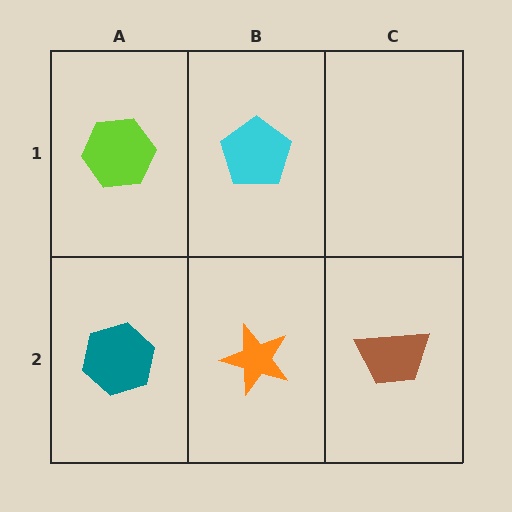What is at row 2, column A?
A teal hexagon.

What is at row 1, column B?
A cyan pentagon.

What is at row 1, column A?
A lime hexagon.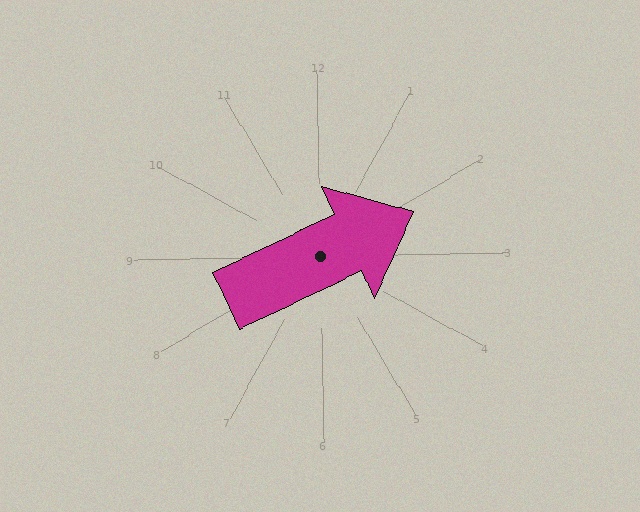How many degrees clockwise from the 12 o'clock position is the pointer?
Approximately 66 degrees.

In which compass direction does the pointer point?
Northeast.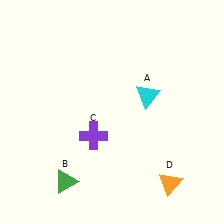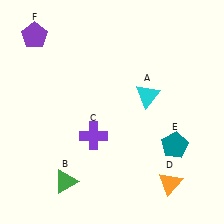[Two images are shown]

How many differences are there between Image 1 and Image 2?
There are 2 differences between the two images.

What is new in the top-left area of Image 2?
A purple pentagon (F) was added in the top-left area of Image 2.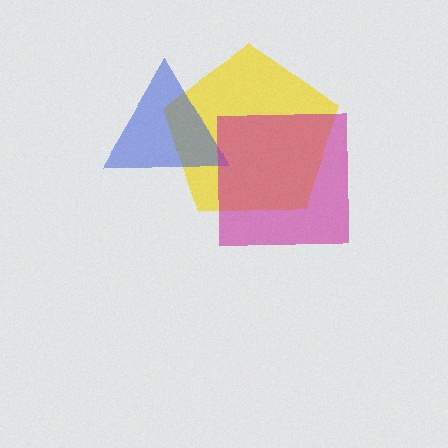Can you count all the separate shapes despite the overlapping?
Yes, there are 3 separate shapes.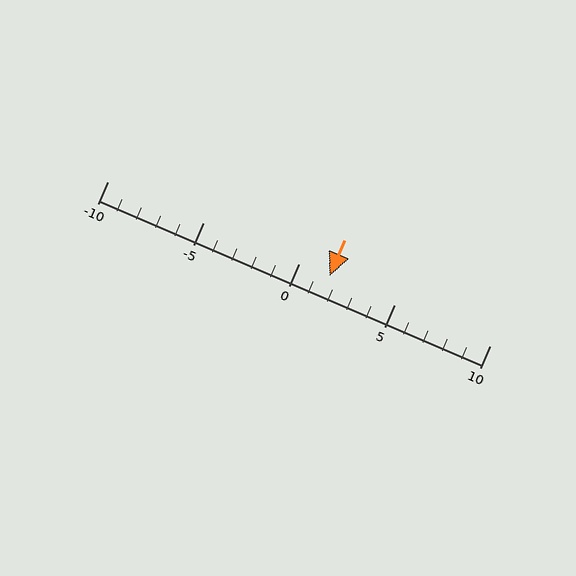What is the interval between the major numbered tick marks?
The major tick marks are spaced 5 units apart.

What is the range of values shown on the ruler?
The ruler shows values from -10 to 10.